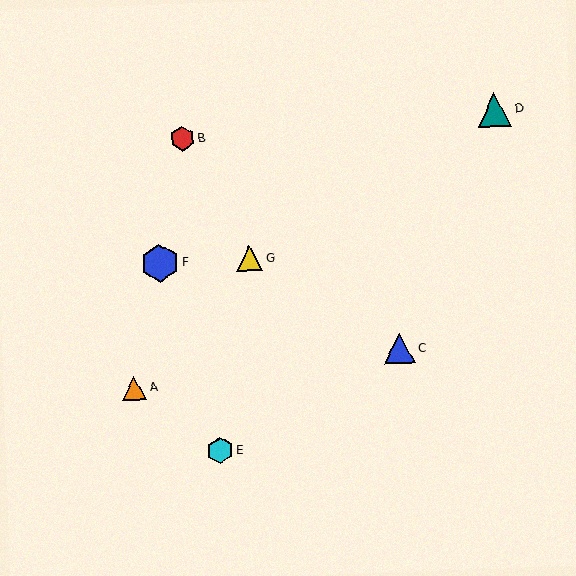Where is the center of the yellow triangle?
The center of the yellow triangle is at (250, 258).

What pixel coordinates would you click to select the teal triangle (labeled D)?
Click at (495, 110) to select the teal triangle D.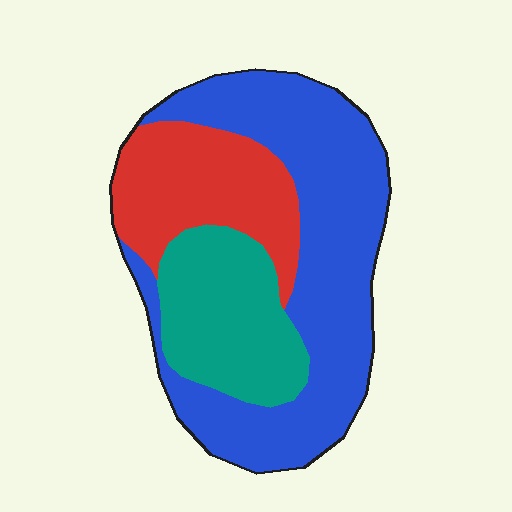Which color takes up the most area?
Blue, at roughly 55%.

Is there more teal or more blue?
Blue.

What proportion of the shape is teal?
Teal takes up about one quarter (1/4) of the shape.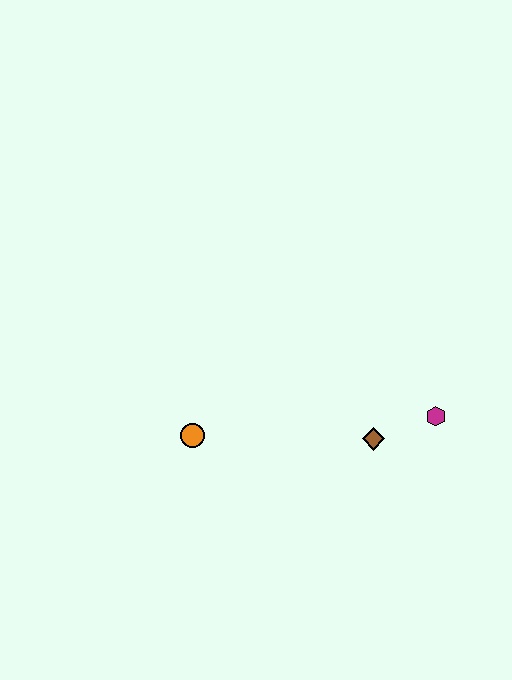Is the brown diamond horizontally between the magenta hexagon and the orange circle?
Yes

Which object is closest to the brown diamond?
The magenta hexagon is closest to the brown diamond.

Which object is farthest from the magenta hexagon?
The orange circle is farthest from the magenta hexagon.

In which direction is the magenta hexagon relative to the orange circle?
The magenta hexagon is to the right of the orange circle.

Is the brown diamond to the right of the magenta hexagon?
No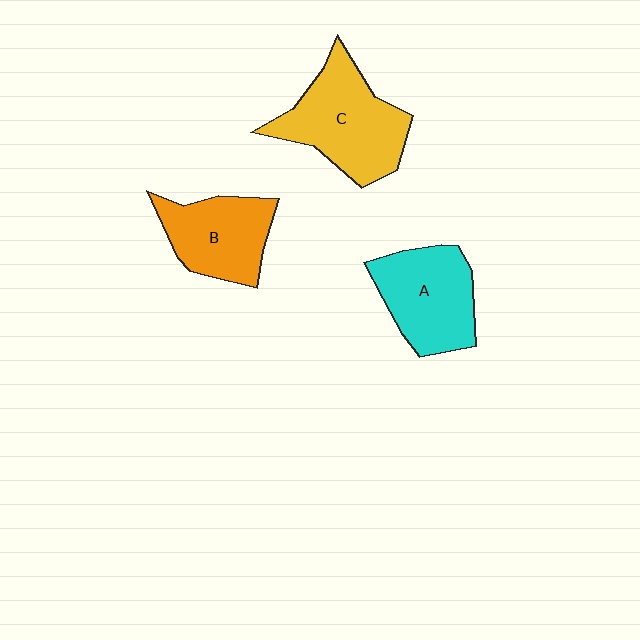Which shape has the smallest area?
Shape B (orange).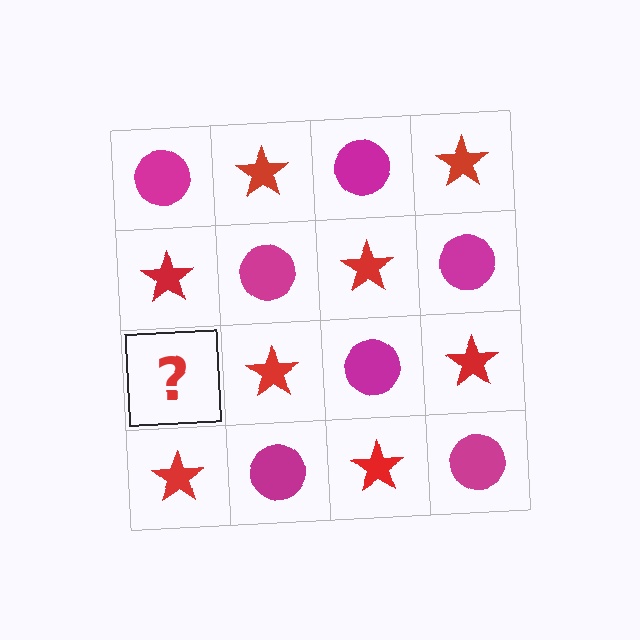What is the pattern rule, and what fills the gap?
The rule is that it alternates magenta circle and red star in a checkerboard pattern. The gap should be filled with a magenta circle.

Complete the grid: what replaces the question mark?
The question mark should be replaced with a magenta circle.